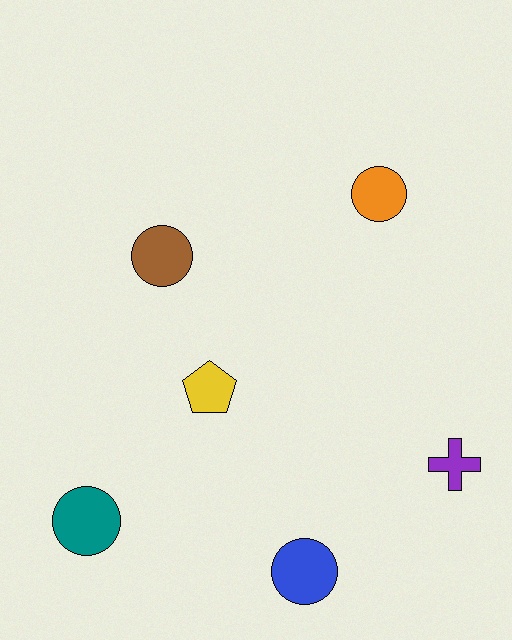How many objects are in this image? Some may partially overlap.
There are 6 objects.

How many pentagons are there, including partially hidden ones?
There is 1 pentagon.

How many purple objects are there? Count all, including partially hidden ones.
There is 1 purple object.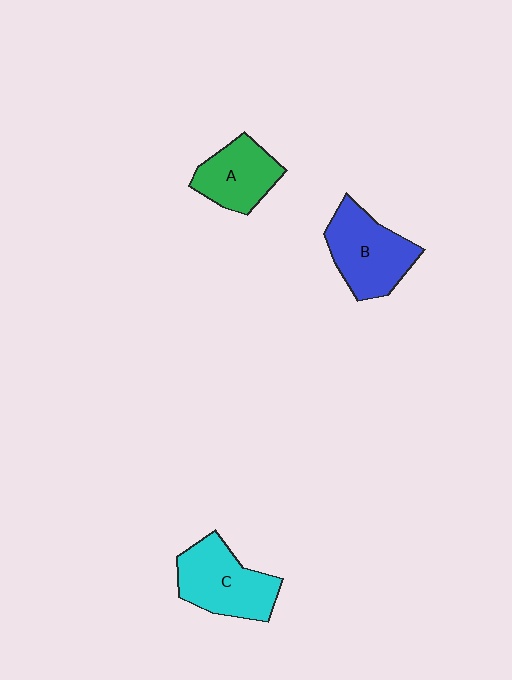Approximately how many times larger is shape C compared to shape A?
Approximately 1.3 times.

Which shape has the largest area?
Shape C (cyan).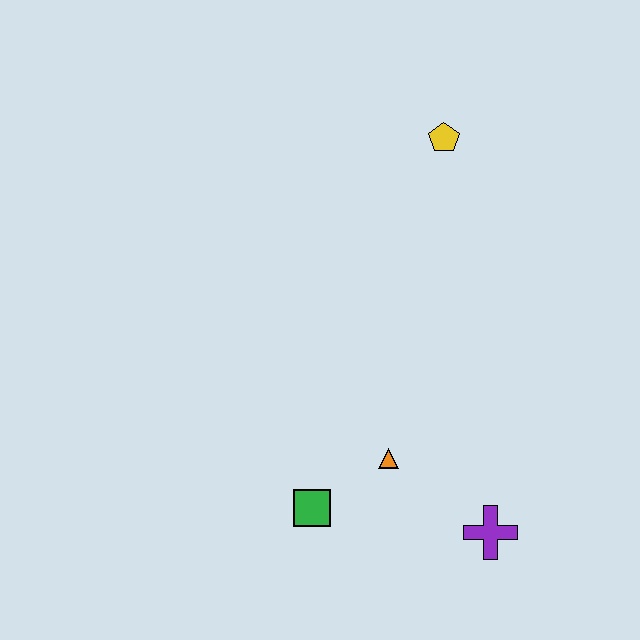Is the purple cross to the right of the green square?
Yes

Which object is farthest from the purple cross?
The yellow pentagon is farthest from the purple cross.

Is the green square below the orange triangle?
Yes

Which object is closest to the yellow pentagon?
The orange triangle is closest to the yellow pentagon.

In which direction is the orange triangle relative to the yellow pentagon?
The orange triangle is below the yellow pentagon.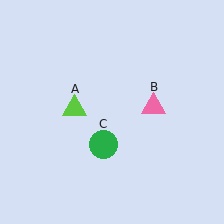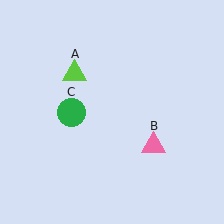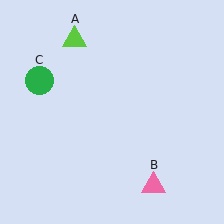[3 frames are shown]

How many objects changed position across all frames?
3 objects changed position: lime triangle (object A), pink triangle (object B), green circle (object C).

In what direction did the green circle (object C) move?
The green circle (object C) moved up and to the left.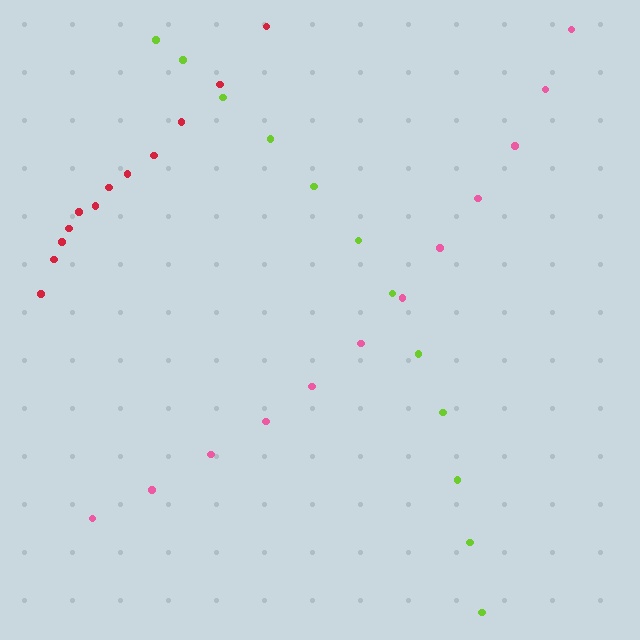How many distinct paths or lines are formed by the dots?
There are 3 distinct paths.